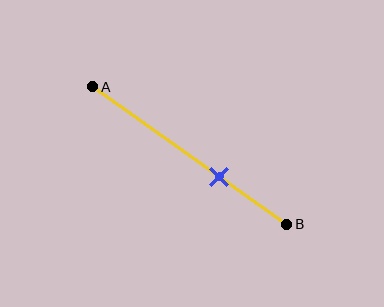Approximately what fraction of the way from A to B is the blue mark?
The blue mark is approximately 65% of the way from A to B.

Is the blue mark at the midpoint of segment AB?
No, the mark is at about 65% from A, not at the 50% midpoint.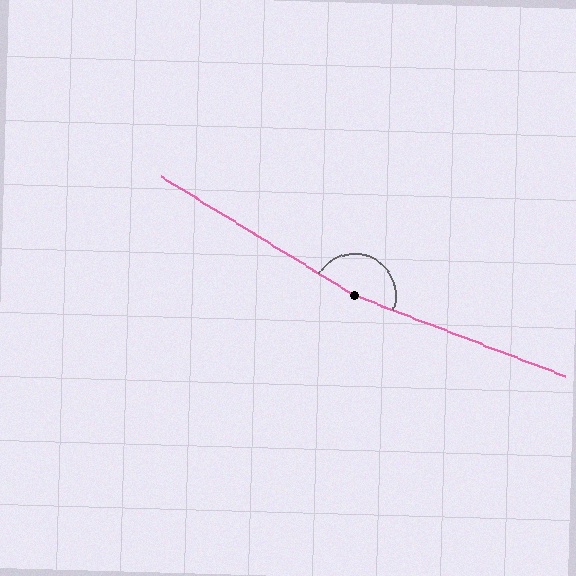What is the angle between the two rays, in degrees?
Approximately 169 degrees.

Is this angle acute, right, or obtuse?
It is obtuse.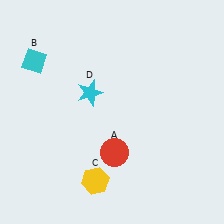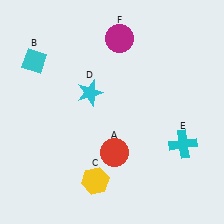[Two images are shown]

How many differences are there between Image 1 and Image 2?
There are 2 differences between the two images.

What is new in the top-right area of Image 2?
A magenta circle (F) was added in the top-right area of Image 2.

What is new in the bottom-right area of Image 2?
A cyan cross (E) was added in the bottom-right area of Image 2.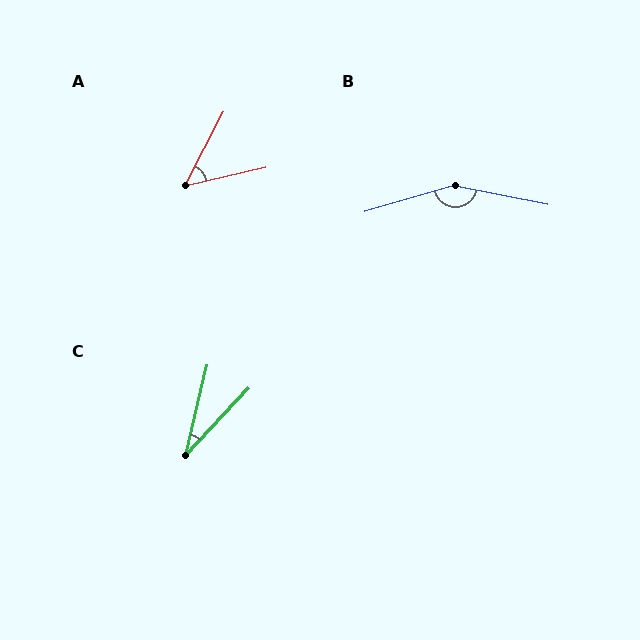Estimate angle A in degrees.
Approximately 49 degrees.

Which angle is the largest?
B, at approximately 152 degrees.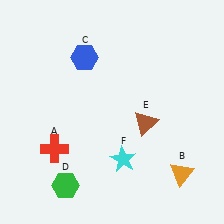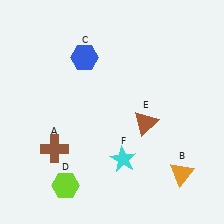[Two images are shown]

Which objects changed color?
A changed from red to brown. D changed from green to lime.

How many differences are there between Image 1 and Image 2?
There are 2 differences between the two images.